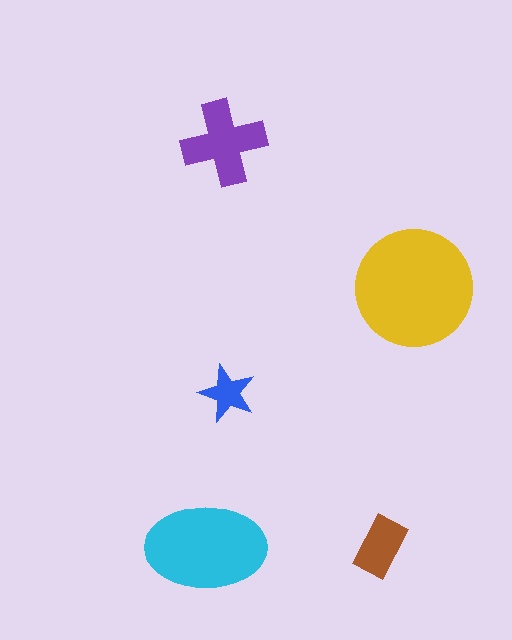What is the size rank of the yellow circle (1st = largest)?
1st.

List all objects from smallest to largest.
The blue star, the brown rectangle, the purple cross, the cyan ellipse, the yellow circle.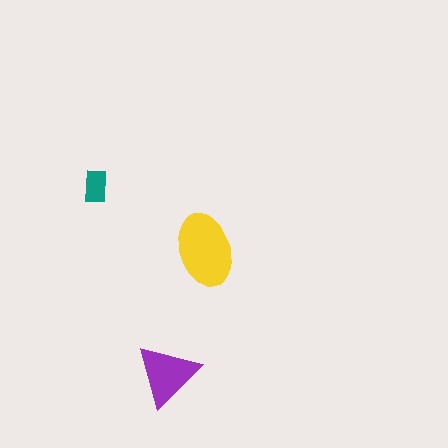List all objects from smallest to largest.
The teal rectangle, the purple triangle, the yellow ellipse.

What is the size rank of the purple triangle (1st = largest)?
2nd.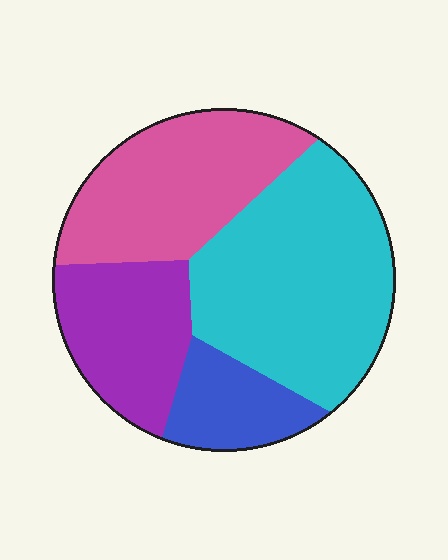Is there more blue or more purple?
Purple.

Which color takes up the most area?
Cyan, at roughly 40%.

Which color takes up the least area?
Blue, at roughly 10%.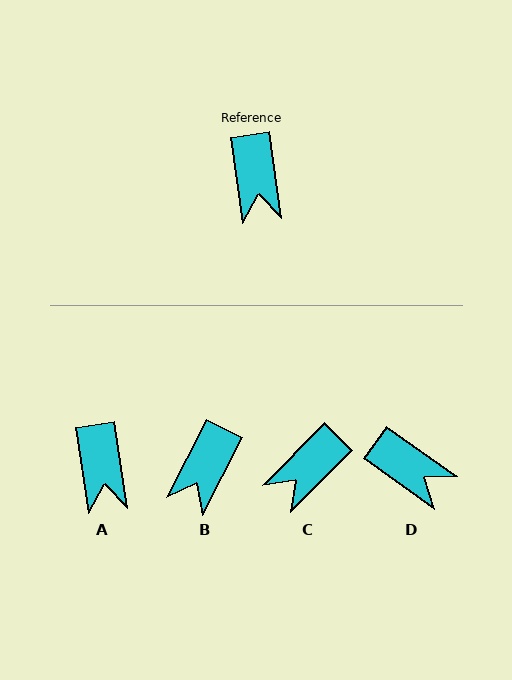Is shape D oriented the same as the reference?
No, it is off by about 46 degrees.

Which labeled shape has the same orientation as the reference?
A.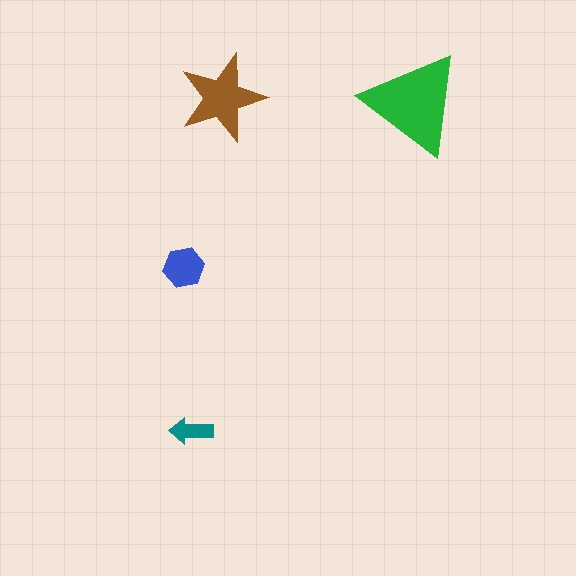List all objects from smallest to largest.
The teal arrow, the blue hexagon, the brown star, the green triangle.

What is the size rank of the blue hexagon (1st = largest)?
3rd.